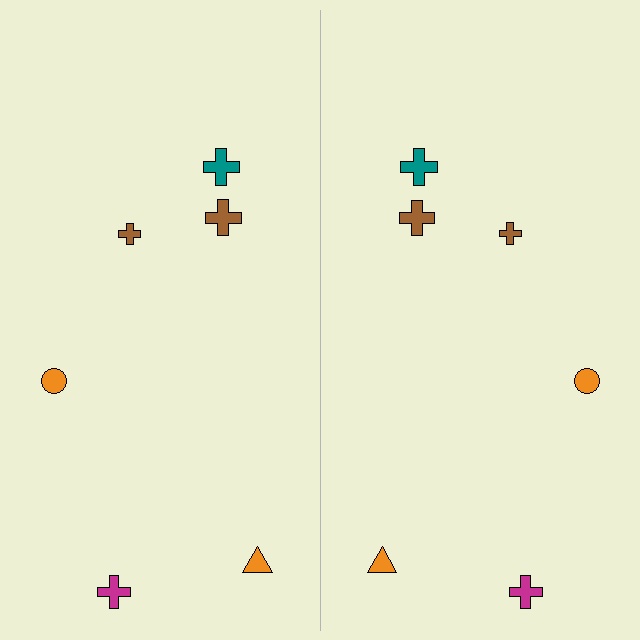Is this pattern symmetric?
Yes, this pattern has bilateral (reflection) symmetry.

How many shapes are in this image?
There are 12 shapes in this image.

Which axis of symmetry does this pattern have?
The pattern has a vertical axis of symmetry running through the center of the image.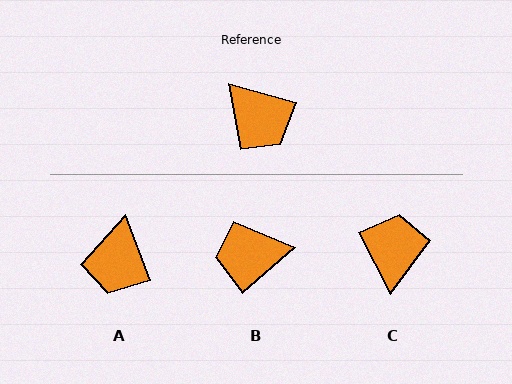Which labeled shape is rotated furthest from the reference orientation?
C, about 133 degrees away.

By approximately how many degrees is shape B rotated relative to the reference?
Approximately 124 degrees clockwise.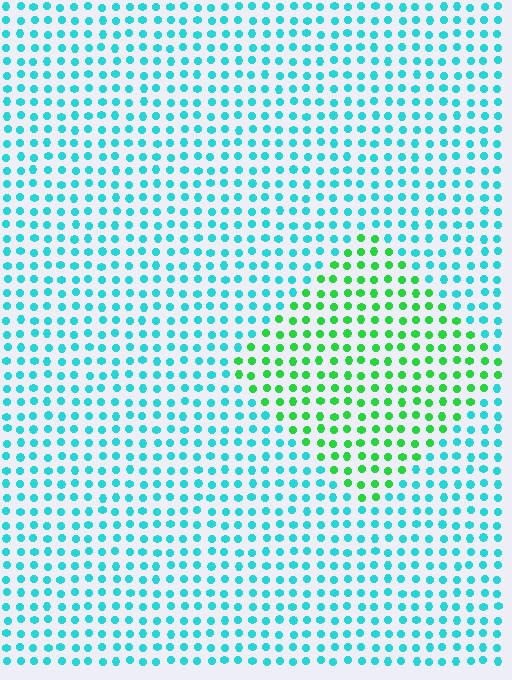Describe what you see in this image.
The image is filled with small cyan elements in a uniform arrangement. A diamond-shaped region is visible where the elements are tinted to a slightly different hue, forming a subtle color boundary.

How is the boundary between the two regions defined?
The boundary is defined purely by a slight shift in hue (about 52 degrees). Spacing, size, and orientation are identical on both sides.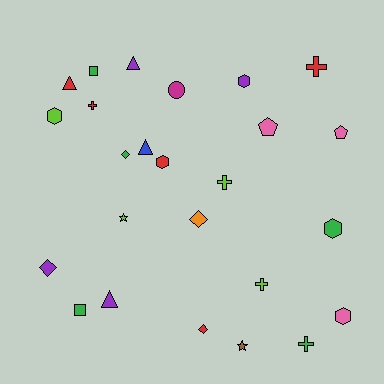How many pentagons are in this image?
There are 2 pentagons.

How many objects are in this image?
There are 25 objects.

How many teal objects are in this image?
There are no teal objects.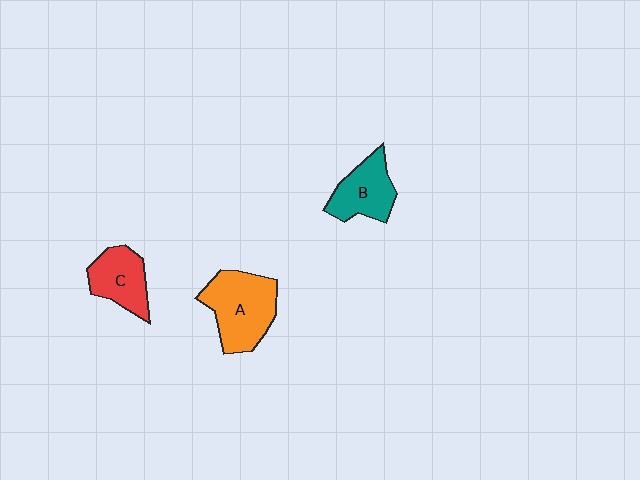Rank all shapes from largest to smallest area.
From largest to smallest: A (orange), B (teal), C (red).